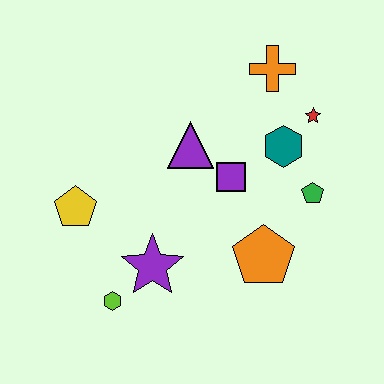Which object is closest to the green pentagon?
The teal hexagon is closest to the green pentagon.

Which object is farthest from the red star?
The lime hexagon is farthest from the red star.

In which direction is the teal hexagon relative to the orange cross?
The teal hexagon is below the orange cross.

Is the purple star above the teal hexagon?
No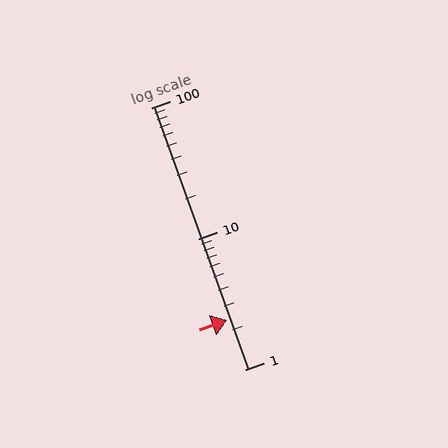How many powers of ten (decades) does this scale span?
The scale spans 2 decades, from 1 to 100.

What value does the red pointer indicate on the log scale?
The pointer indicates approximately 2.4.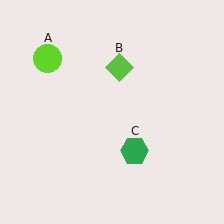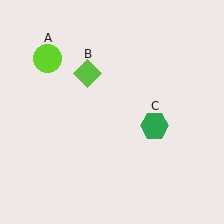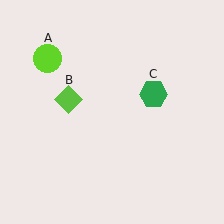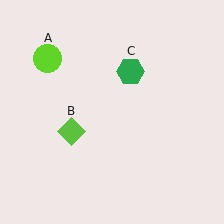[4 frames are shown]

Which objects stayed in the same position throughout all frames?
Lime circle (object A) remained stationary.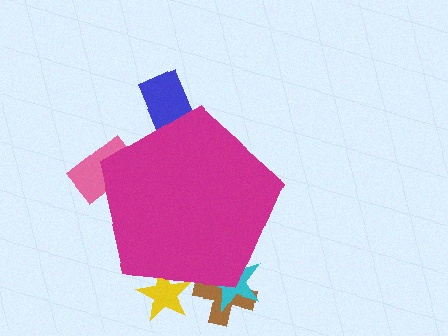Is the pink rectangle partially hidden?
Yes, the pink rectangle is partially hidden behind the magenta pentagon.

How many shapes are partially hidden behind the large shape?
6 shapes are partially hidden.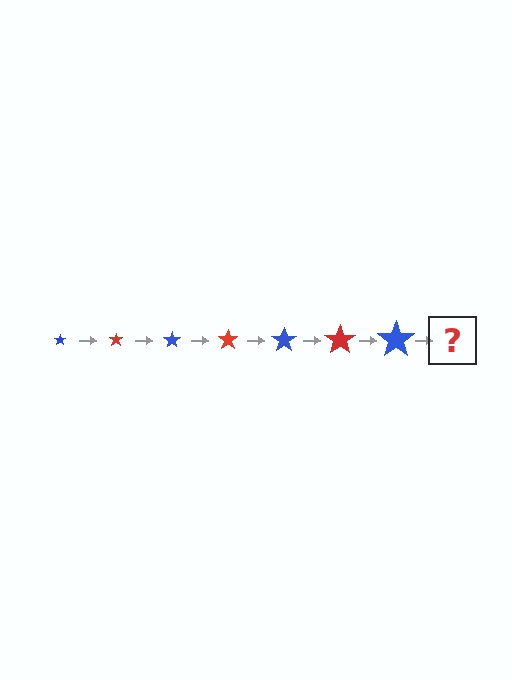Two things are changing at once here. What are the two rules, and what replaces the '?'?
The two rules are that the star grows larger each step and the color cycles through blue and red. The '?' should be a red star, larger than the previous one.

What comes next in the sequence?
The next element should be a red star, larger than the previous one.